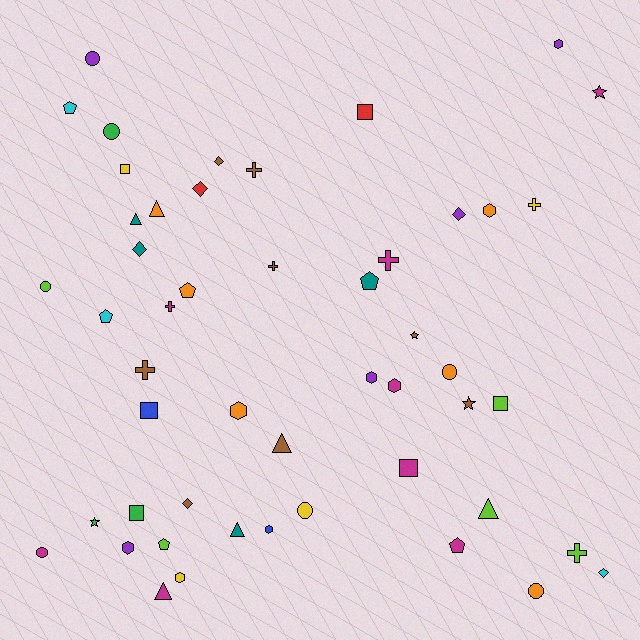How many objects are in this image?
There are 50 objects.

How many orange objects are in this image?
There are 6 orange objects.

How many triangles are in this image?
There are 6 triangles.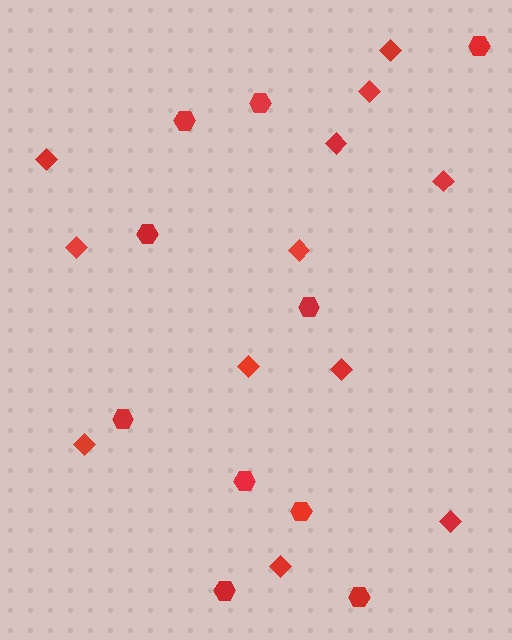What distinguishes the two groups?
There are 2 groups: one group of diamonds (12) and one group of hexagons (10).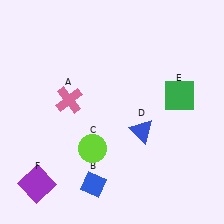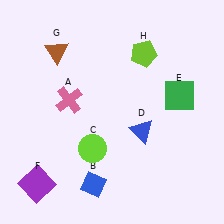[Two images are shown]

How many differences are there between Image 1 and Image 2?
There are 2 differences between the two images.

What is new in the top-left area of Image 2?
A brown triangle (G) was added in the top-left area of Image 2.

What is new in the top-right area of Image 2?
A lime pentagon (H) was added in the top-right area of Image 2.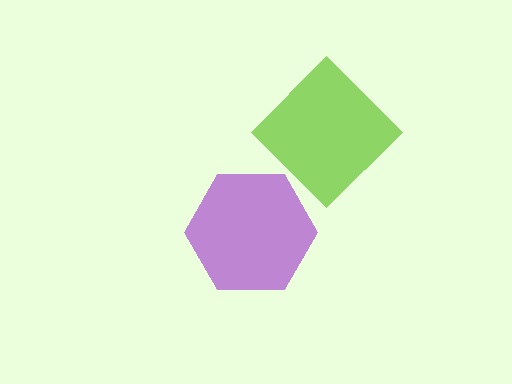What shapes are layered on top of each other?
The layered shapes are: a purple hexagon, a lime diamond.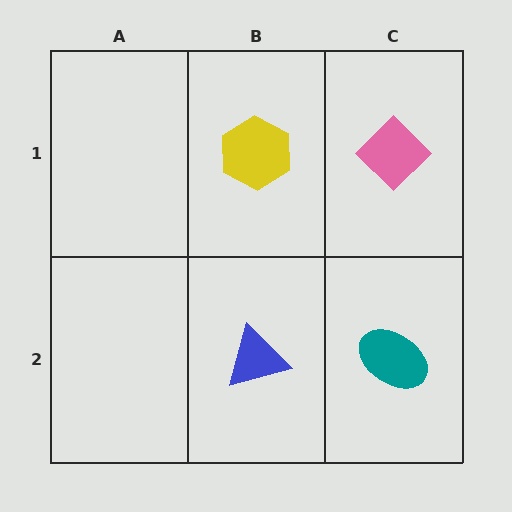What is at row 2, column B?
A blue triangle.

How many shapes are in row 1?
2 shapes.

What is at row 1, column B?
A yellow hexagon.